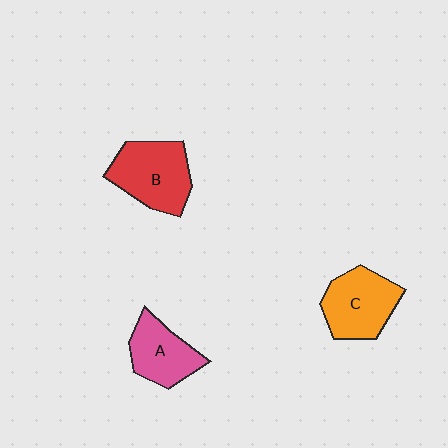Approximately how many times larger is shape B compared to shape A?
Approximately 1.3 times.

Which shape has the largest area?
Shape B (red).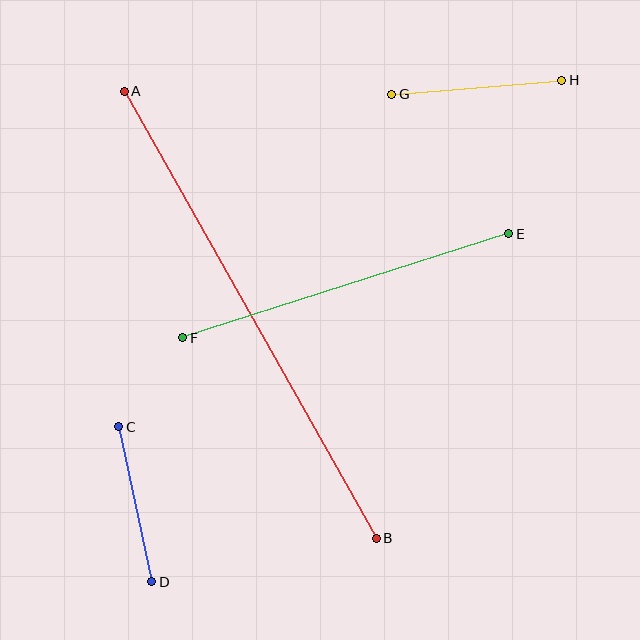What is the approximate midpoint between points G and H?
The midpoint is at approximately (477, 87) pixels.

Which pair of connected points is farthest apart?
Points A and B are farthest apart.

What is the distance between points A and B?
The distance is approximately 513 pixels.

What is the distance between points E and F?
The distance is approximately 342 pixels.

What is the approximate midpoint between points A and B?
The midpoint is at approximately (250, 315) pixels.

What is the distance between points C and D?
The distance is approximately 159 pixels.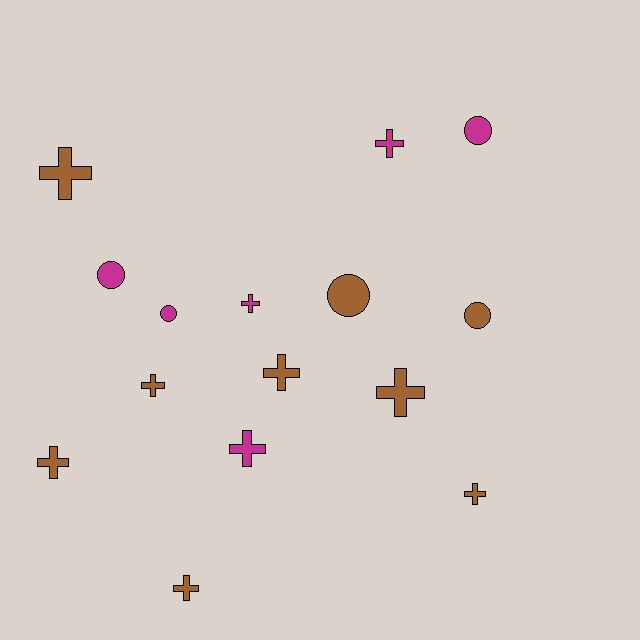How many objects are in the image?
There are 15 objects.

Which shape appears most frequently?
Cross, with 10 objects.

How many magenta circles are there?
There are 3 magenta circles.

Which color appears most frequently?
Brown, with 9 objects.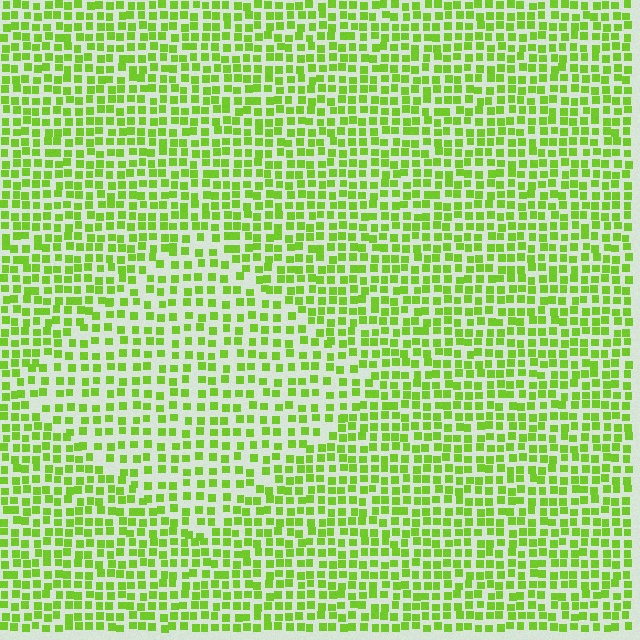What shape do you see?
I see a diamond.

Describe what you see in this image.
The image contains small lime elements arranged at two different densities. A diamond-shaped region is visible where the elements are less densely packed than the surrounding area.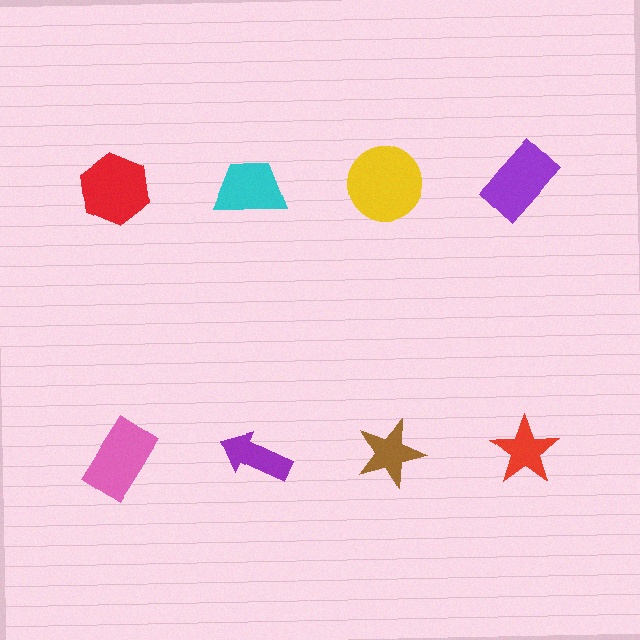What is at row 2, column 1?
A pink rectangle.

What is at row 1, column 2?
A cyan trapezoid.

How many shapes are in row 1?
4 shapes.